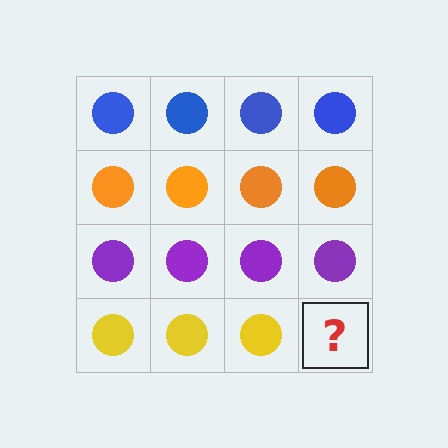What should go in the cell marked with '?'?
The missing cell should contain a yellow circle.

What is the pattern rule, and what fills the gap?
The rule is that each row has a consistent color. The gap should be filled with a yellow circle.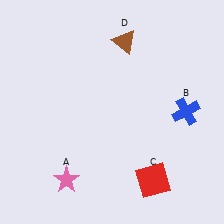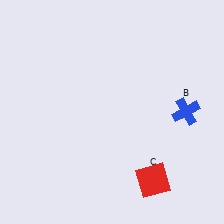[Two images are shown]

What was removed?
The brown triangle (D), the pink star (A) were removed in Image 2.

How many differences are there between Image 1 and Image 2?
There are 2 differences between the two images.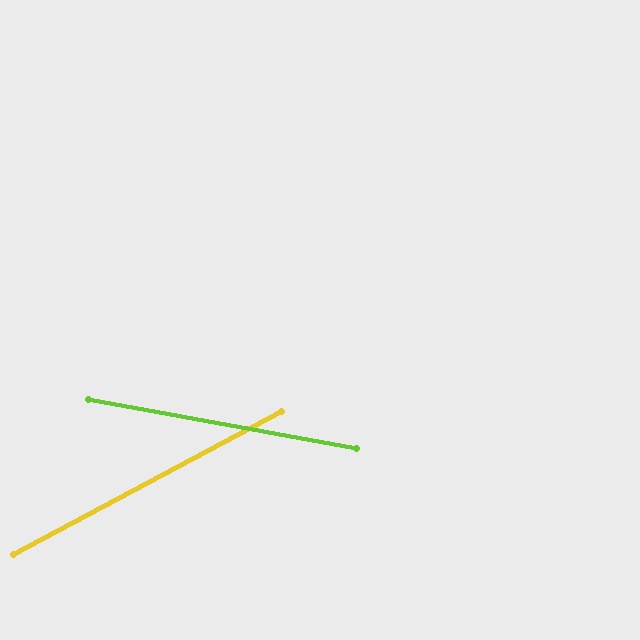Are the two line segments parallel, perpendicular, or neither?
Neither parallel nor perpendicular — they differ by about 39°.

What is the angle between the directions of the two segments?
Approximately 39 degrees.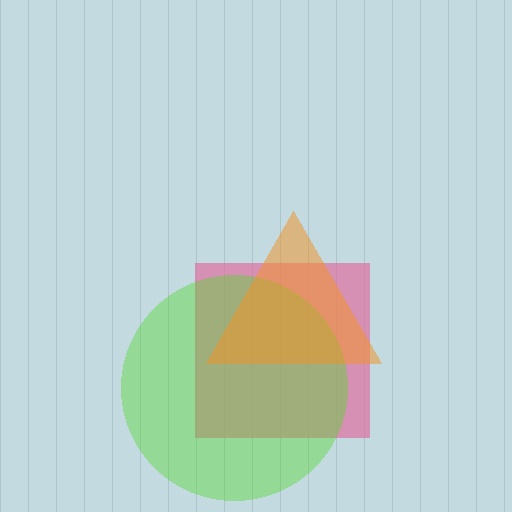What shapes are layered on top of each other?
The layered shapes are: a pink square, a lime circle, an orange triangle.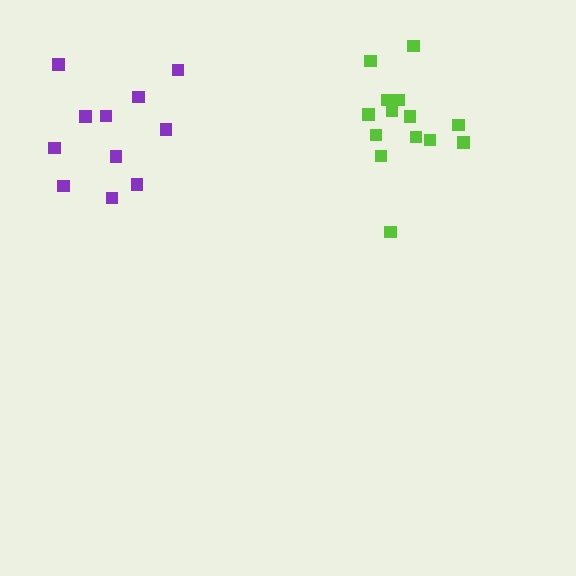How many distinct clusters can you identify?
There are 2 distinct clusters.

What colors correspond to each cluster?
The clusters are colored: lime, purple.